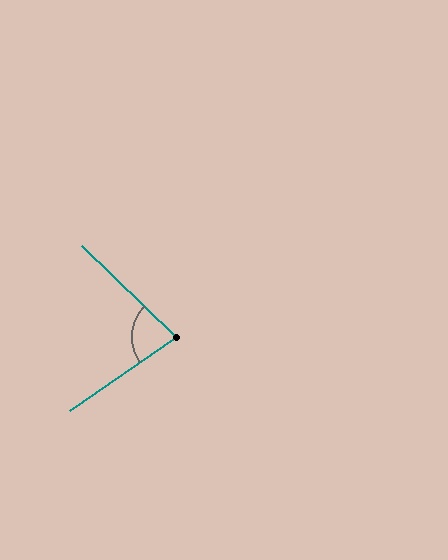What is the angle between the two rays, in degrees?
Approximately 79 degrees.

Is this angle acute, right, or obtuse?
It is acute.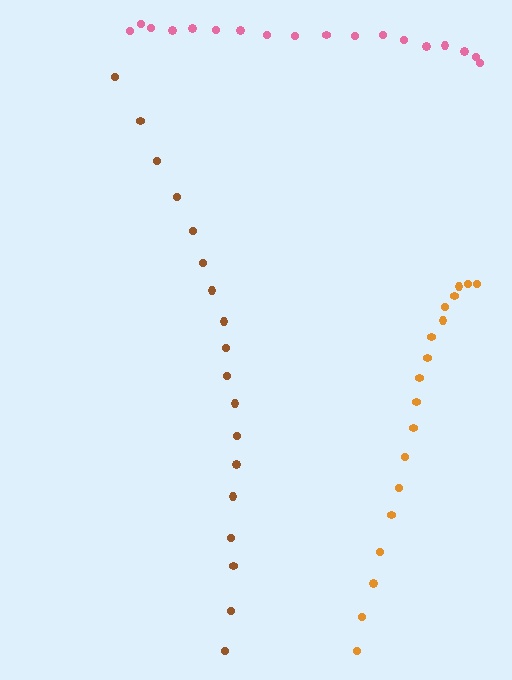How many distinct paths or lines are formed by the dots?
There are 3 distinct paths.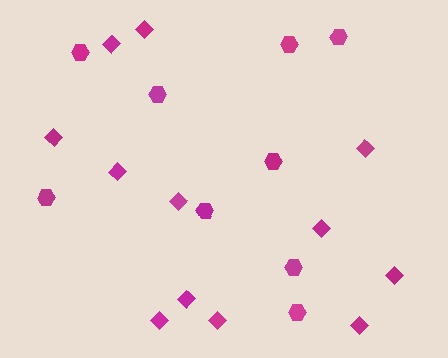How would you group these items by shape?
There are 2 groups: one group of diamonds (12) and one group of hexagons (9).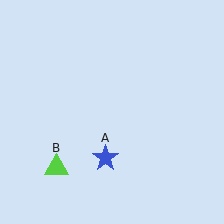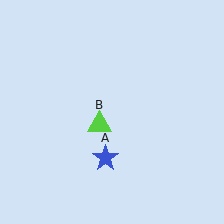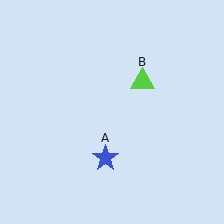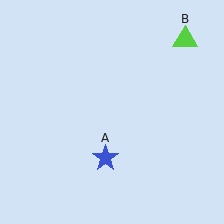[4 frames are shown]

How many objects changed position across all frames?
1 object changed position: lime triangle (object B).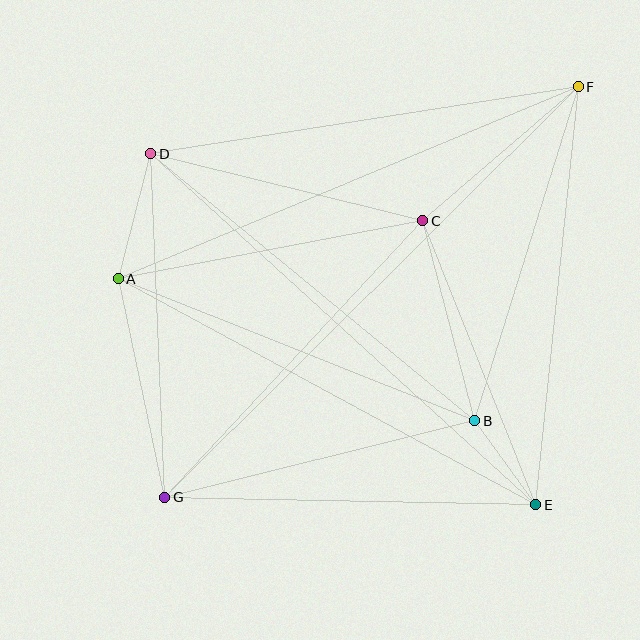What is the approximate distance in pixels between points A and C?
The distance between A and C is approximately 310 pixels.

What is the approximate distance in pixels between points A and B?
The distance between A and B is approximately 383 pixels.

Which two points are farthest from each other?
Points F and G are farthest from each other.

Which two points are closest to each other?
Points B and E are closest to each other.